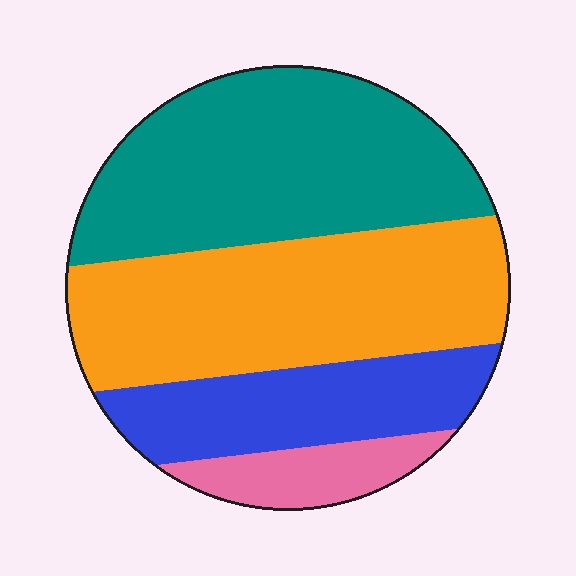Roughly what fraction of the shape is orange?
Orange covers 36% of the shape.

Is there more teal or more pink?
Teal.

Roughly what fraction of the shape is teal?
Teal takes up about three eighths (3/8) of the shape.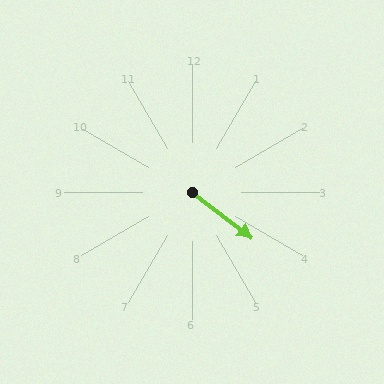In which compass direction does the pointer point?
Southeast.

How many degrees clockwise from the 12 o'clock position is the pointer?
Approximately 128 degrees.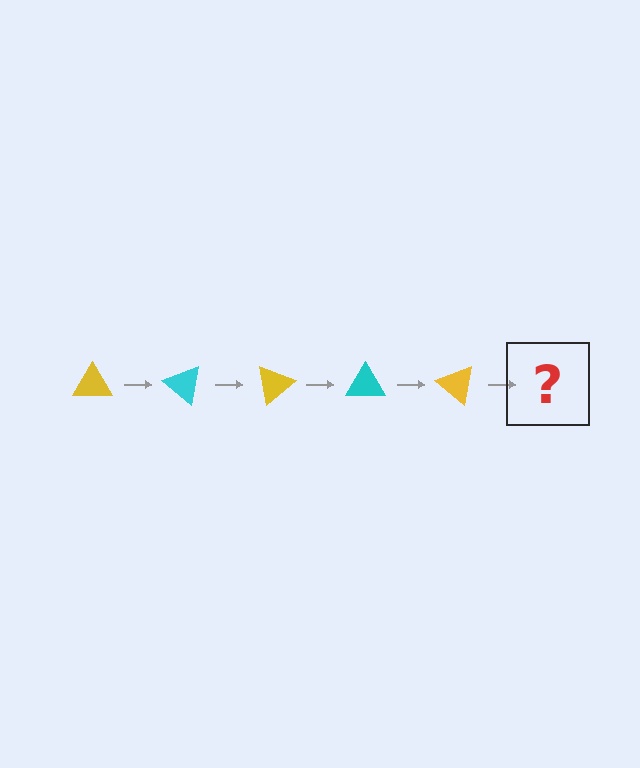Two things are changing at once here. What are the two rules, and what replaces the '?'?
The two rules are that it rotates 40 degrees each step and the color cycles through yellow and cyan. The '?' should be a cyan triangle, rotated 200 degrees from the start.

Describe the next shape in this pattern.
It should be a cyan triangle, rotated 200 degrees from the start.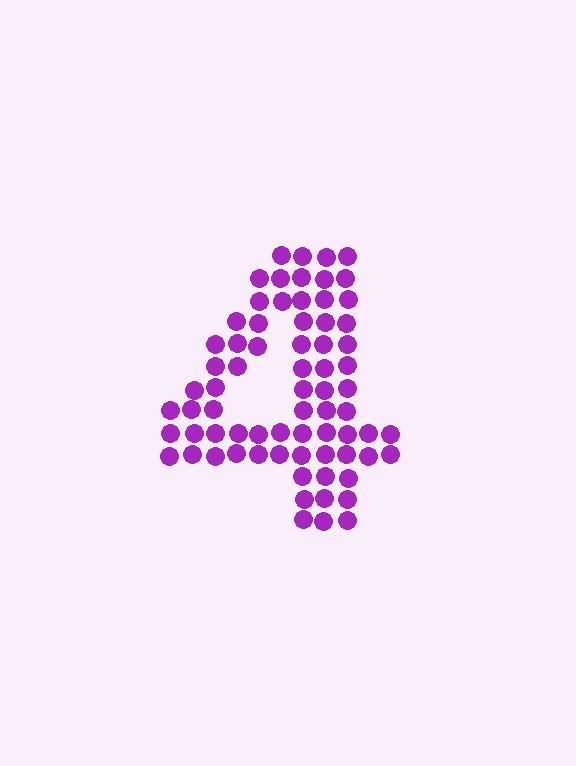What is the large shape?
The large shape is the digit 4.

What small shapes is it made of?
It is made of small circles.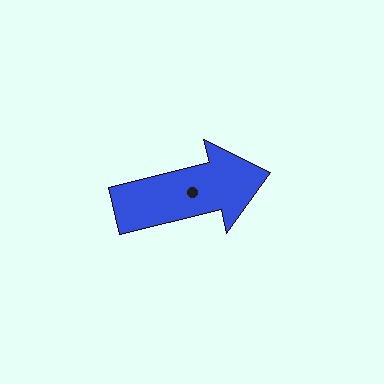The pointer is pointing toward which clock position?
Roughly 3 o'clock.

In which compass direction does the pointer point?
East.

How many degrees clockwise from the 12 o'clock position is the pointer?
Approximately 76 degrees.